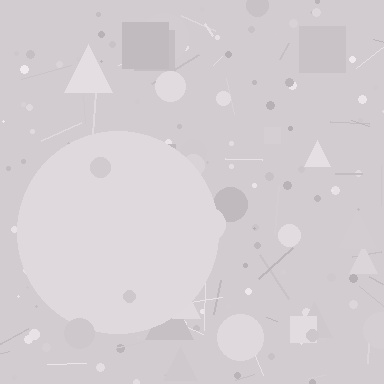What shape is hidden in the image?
A circle is hidden in the image.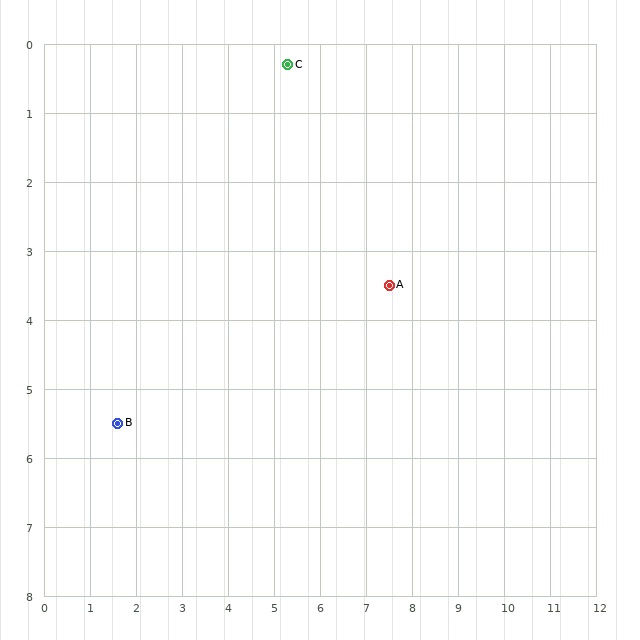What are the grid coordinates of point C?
Point C is at approximately (5.3, 0.3).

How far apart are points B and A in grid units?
Points B and A are about 6.2 grid units apart.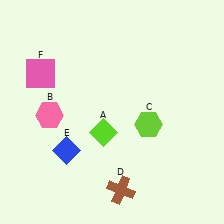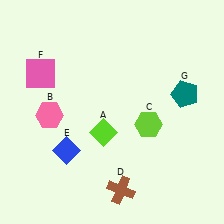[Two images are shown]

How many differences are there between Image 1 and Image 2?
There is 1 difference between the two images.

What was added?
A teal pentagon (G) was added in Image 2.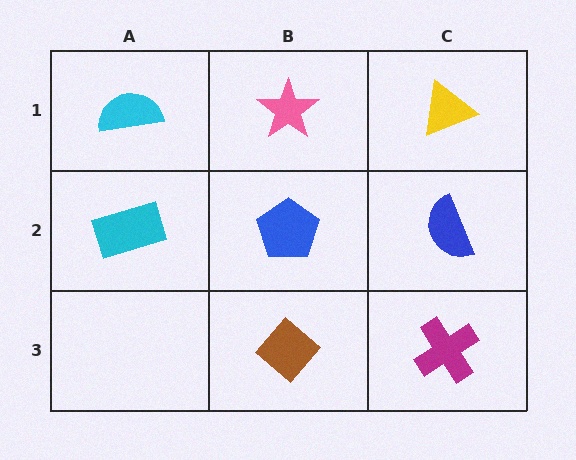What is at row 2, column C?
A blue semicircle.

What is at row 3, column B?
A brown diamond.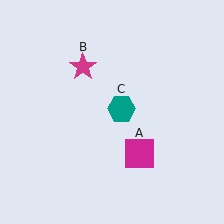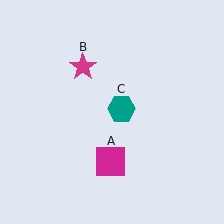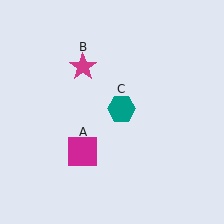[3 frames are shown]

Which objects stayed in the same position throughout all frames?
Magenta star (object B) and teal hexagon (object C) remained stationary.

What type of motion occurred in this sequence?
The magenta square (object A) rotated clockwise around the center of the scene.